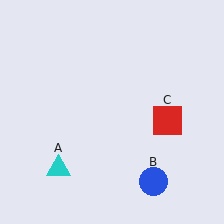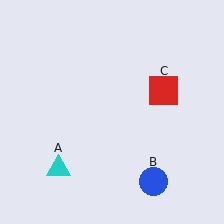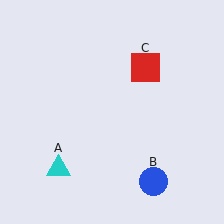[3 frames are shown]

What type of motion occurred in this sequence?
The red square (object C) rotated counterclockwise around the center of the scene.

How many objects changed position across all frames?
1 object changed position: red square (object C).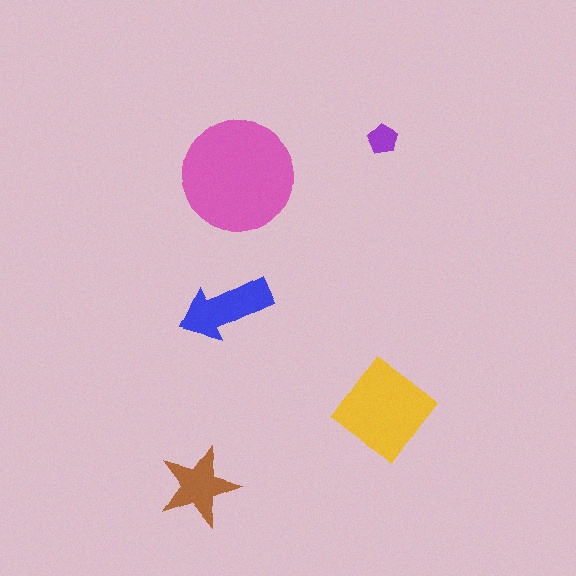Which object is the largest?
The pink circle.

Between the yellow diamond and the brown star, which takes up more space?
The yellow diamond.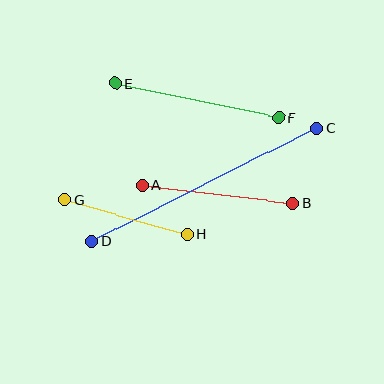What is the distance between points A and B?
The distance is approximately 152 pixels.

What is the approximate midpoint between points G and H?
The midpoint is at approximately (126, 217) pixels.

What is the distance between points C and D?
The distance is approximately 253 pixels.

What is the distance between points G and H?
The distance is approximately 127 pixels.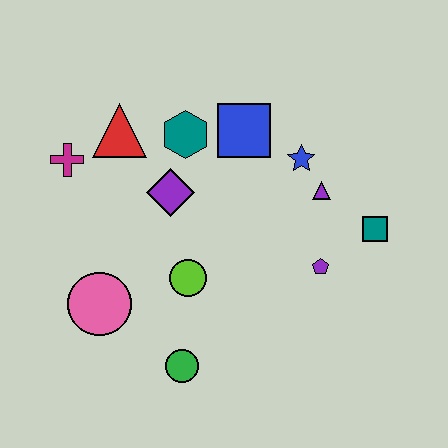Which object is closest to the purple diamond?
The teal hexagon is closest to the purple diamond.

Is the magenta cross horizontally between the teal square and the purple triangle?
No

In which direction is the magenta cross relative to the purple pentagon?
The magenta cross is to the left of the purple pentagon.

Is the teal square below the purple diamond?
Yes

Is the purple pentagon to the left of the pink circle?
No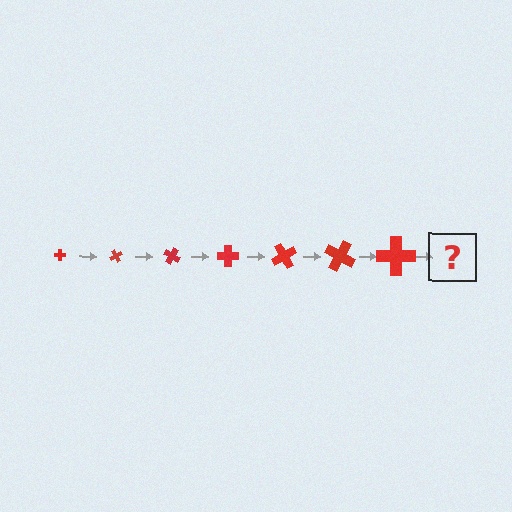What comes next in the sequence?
The next element should be a cross, larger than the previous one and rotated 420 degrees from the start.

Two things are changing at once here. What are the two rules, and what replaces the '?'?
The two rules are that the cross grows larger each step and it rotates 60 degrees each step. The '?' should be a cross, larger than the previous one and rotated 420 degrees from the start.